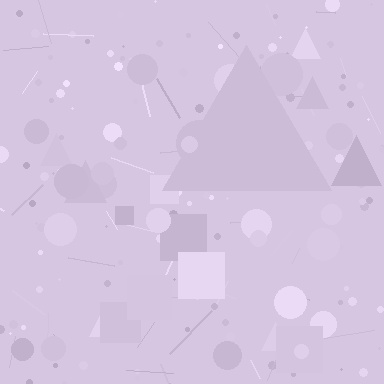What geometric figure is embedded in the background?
A triangle is embedded in the background.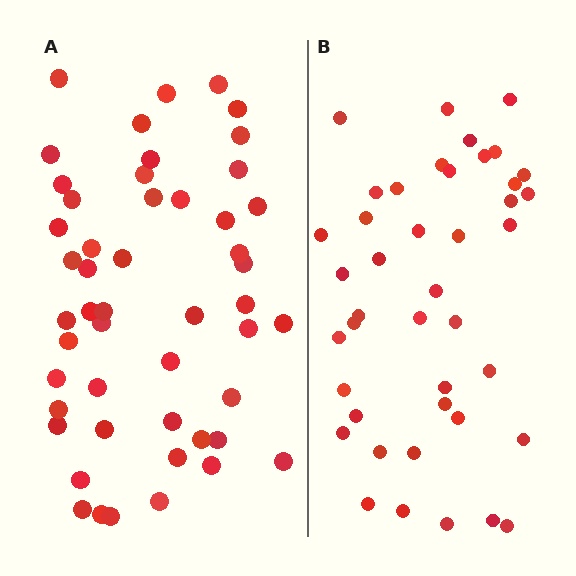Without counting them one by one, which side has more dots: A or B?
Region A (the left region) has more dots.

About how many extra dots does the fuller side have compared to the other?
Region A has roughly 8 or so more dots than region B.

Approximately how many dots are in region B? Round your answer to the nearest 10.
About 40 dots. (The exact count is 42, which rounds to 40.)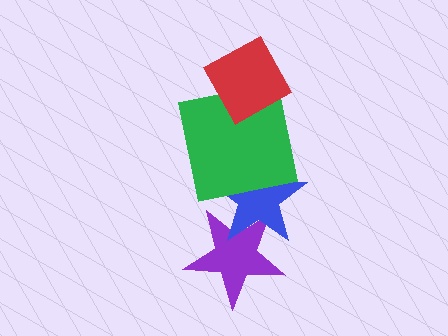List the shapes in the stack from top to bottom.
From top to bottom: the red diamond, the green square, the blue star, the purple star.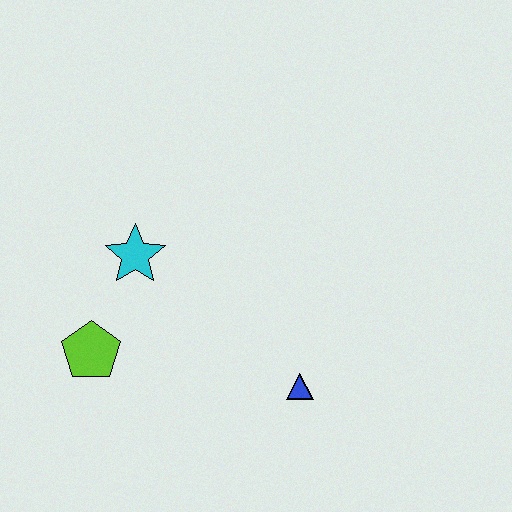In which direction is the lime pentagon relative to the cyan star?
The lime pentagon is below the cyan star.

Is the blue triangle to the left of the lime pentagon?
No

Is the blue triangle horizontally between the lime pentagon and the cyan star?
No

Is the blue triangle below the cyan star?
Yes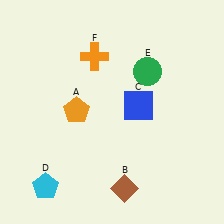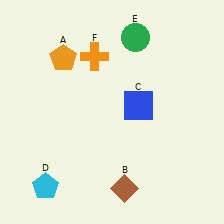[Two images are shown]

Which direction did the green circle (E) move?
The green circle (E) moved up.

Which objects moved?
The objects that moved are: the orange pentagon (A), the green circle (E).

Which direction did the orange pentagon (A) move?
The orange pentagon (A) moved up.